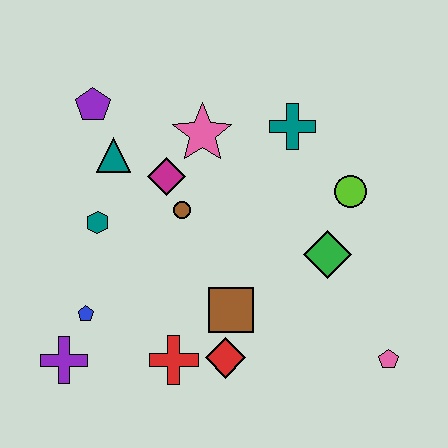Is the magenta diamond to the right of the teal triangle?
Yes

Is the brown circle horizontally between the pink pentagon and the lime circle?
No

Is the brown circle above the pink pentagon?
Yes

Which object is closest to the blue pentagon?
The purple cross is closest to the blue pentagon.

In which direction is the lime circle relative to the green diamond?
The lime circle is above the green diamond.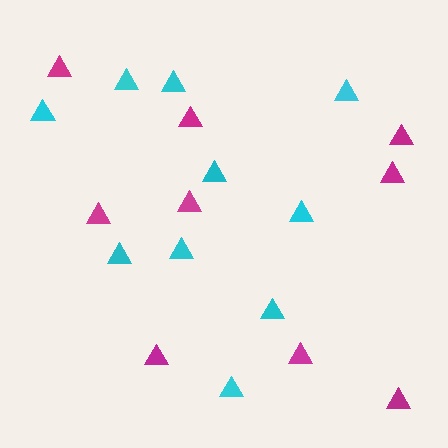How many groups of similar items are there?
There are 2 groups: one group of magenta triangles (9) and one group of cyan triangles (10).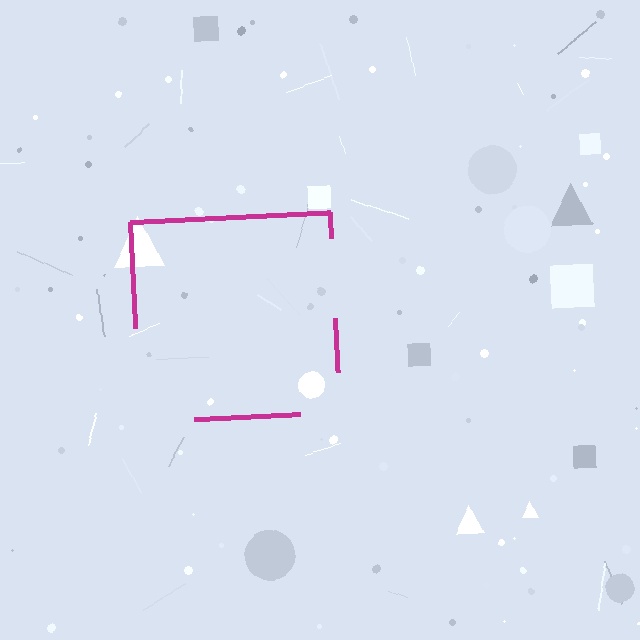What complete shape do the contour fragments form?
The contour fragments form a square.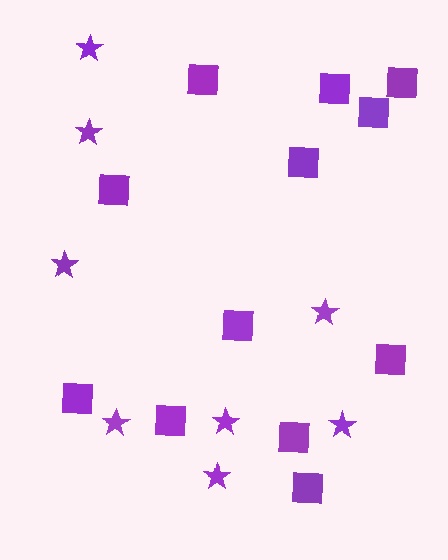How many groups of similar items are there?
There are 2 groups: one group of stars (8) and one group of squares (12).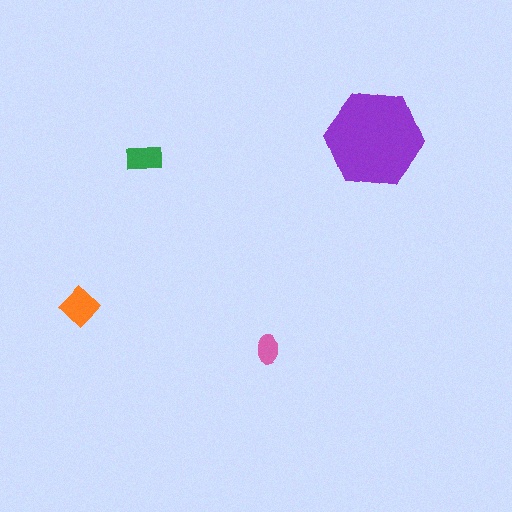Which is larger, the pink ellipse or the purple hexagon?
The purple hexagon.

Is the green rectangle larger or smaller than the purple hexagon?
Smaller.